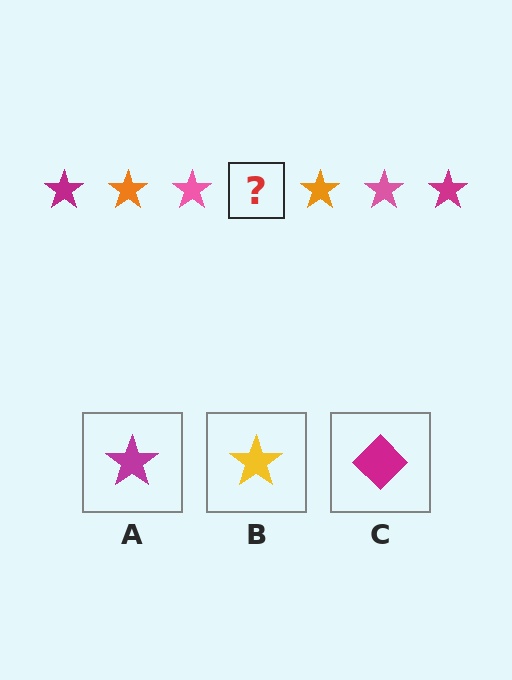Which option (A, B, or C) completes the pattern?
A.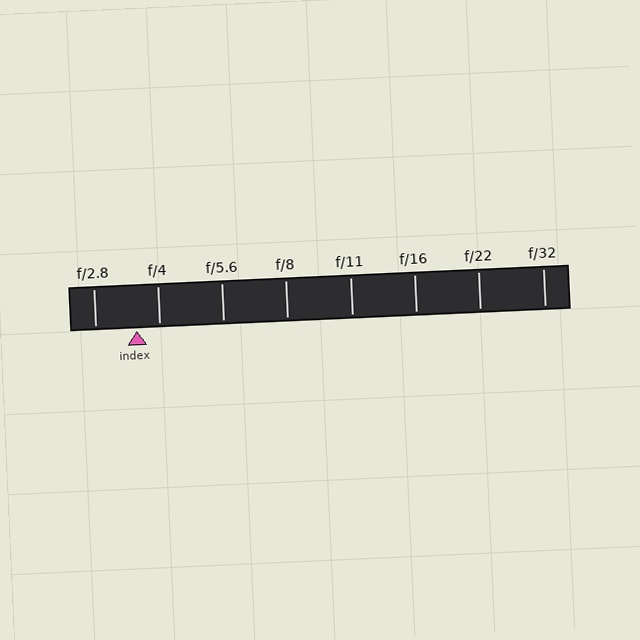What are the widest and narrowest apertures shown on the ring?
The widest aperture shown is f/2.8 and the narrowest is f/32.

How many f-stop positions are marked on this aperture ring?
There are 8 f-stop positions marked.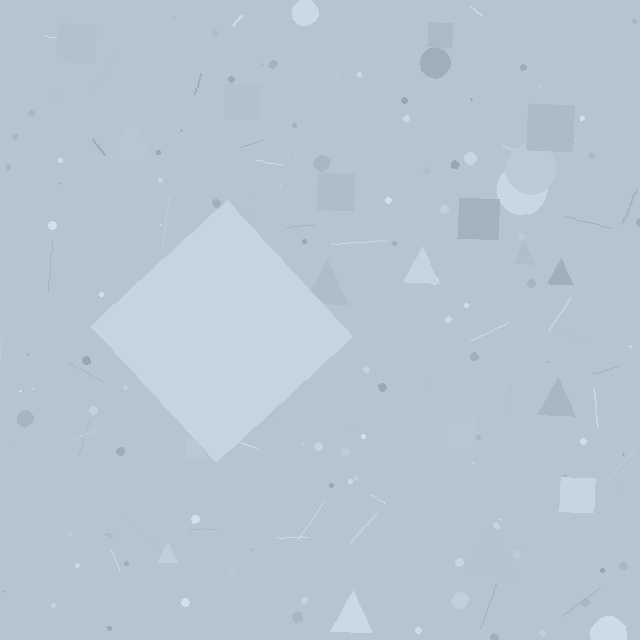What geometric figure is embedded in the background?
A diamond is embedded in the background.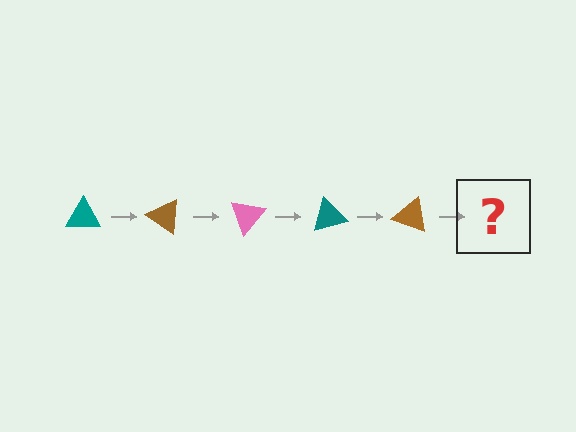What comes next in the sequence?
The next element should be a pink triangle, rotated 175 degrees from the start.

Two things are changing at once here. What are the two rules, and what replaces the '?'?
The two rules are that it rotates 35 degrees each step and the color cycles through teal, brown, and pink. The '?' should be a pink triangle, rotated 175 degrees from the start.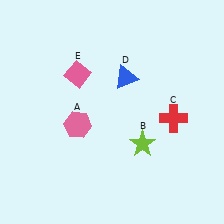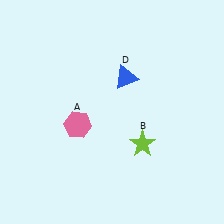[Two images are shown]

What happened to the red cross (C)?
The red cross (C) was removed in Image 2. It was in the bottom-right area of Image 1.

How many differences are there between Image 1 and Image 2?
There are 2 differences between the two images.